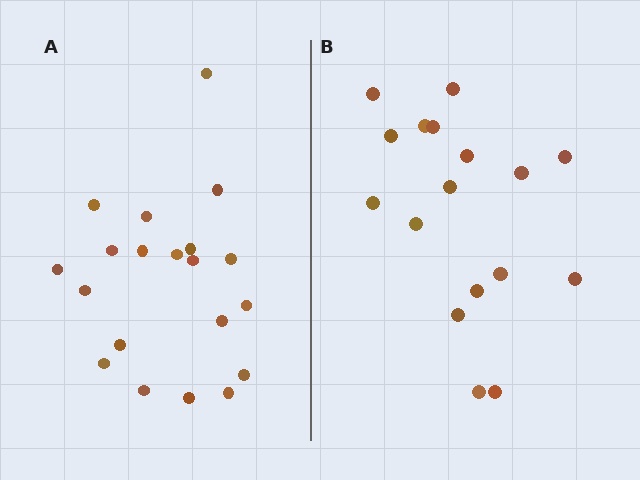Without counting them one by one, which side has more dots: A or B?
Region A (the left region) has more dots.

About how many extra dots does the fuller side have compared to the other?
Region A has just a few more — roughly 2 or 3 more dots than region B.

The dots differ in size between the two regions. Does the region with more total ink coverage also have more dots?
No. Region B has more total ink coverage because its dots are larger, but region A actually contains more individual dots. Total area can be misleading — the number of items is what matters here.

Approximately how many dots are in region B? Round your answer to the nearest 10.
About 20 dots. (The exact count is 17, which rounds to 20.)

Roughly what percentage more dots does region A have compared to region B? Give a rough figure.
About 20% more.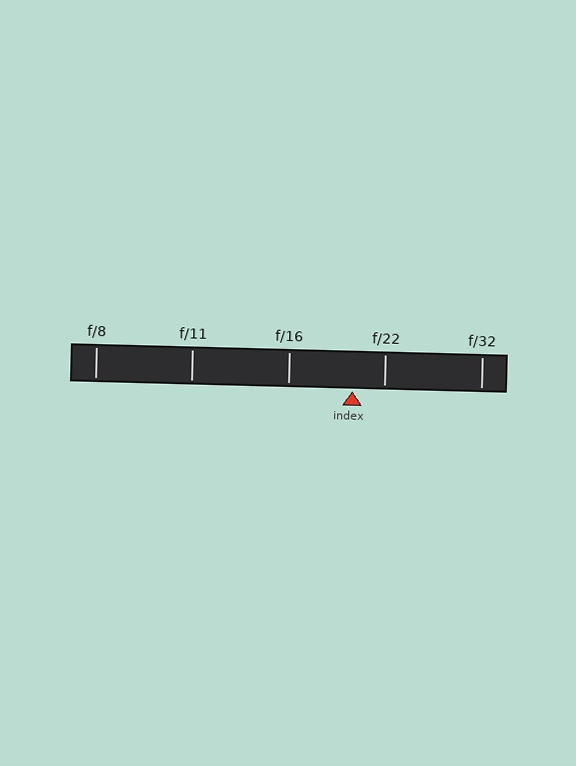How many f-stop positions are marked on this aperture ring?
There are 5 f-stop positions marked.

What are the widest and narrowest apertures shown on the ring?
The widest aperture shown is f/8 and the narrowest is f/32.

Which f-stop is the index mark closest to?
The index mark is closest to f/22.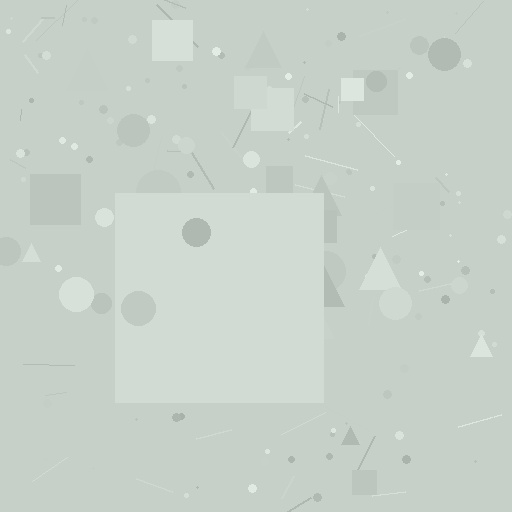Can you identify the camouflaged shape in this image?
The camouflaged shape is a square.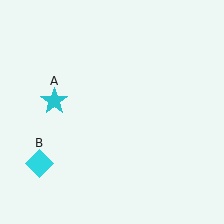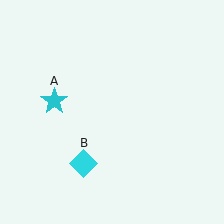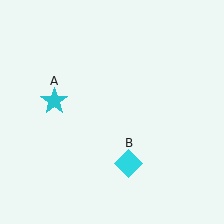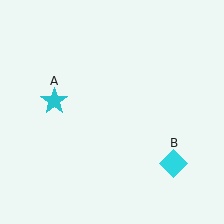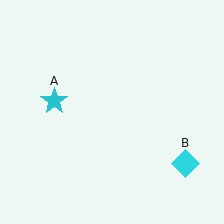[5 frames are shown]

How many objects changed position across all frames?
1 object changed position: cyan diamond (object B).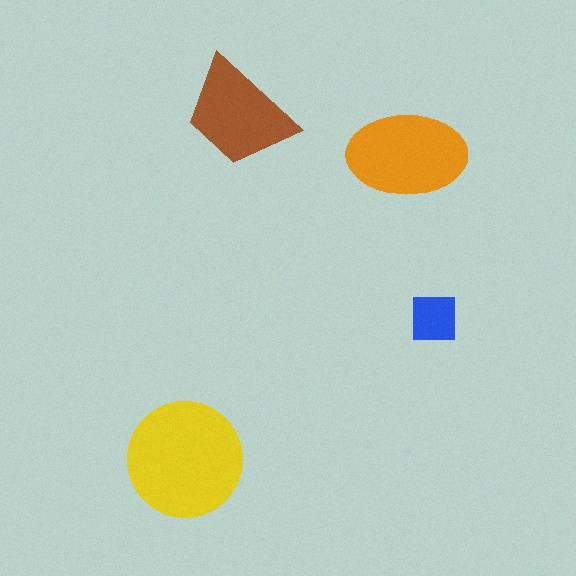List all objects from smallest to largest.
The blue square, the brown trapezoid, the orange ellipse, the yellow circle.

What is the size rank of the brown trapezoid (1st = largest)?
3rd.